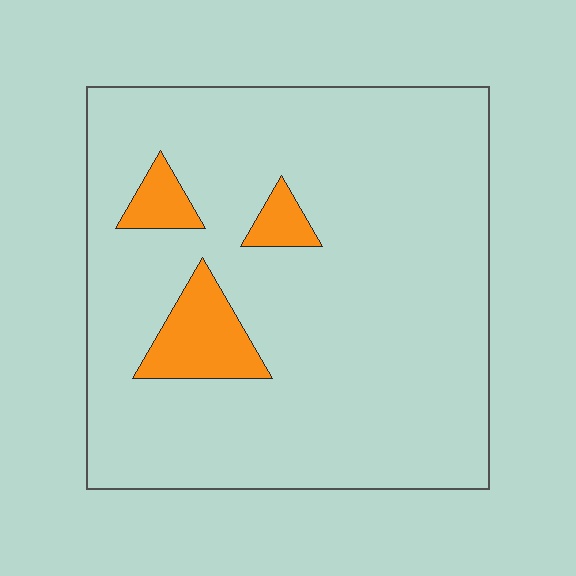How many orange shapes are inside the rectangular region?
3.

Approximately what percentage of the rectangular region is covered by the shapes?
Approximately 10%.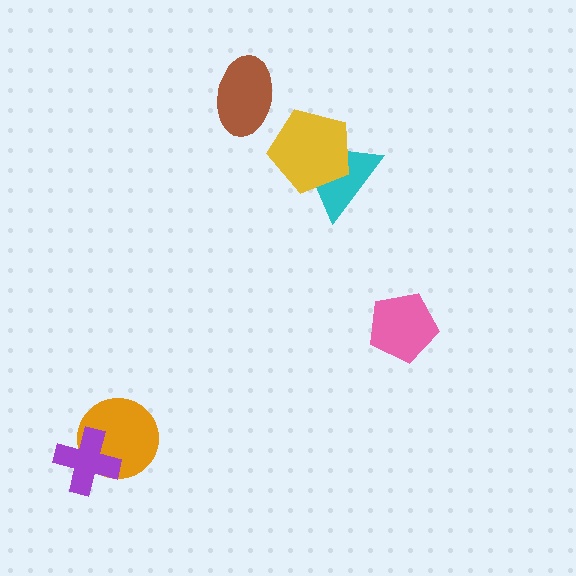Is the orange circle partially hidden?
Yes, it is partially covered by another shape.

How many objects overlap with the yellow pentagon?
1 object overlaps with the yellow pentagon.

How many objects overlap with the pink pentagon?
0 objects overlap with the pink pentagon.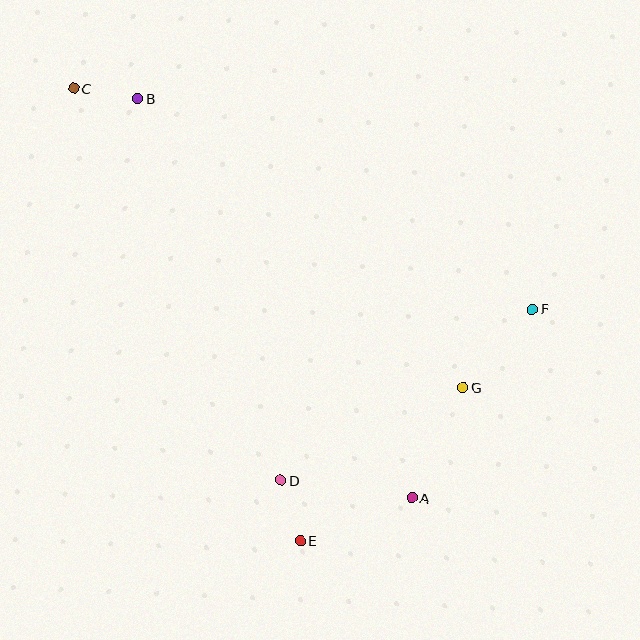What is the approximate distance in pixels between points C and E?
The distance between C and E is approximately 506 pixels.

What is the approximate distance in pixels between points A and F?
The distance between A and F is approximately 224 pixels.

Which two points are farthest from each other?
Points A and C are farthest from each other.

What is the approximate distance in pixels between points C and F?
The distance between C and F is approximately 509 pixels.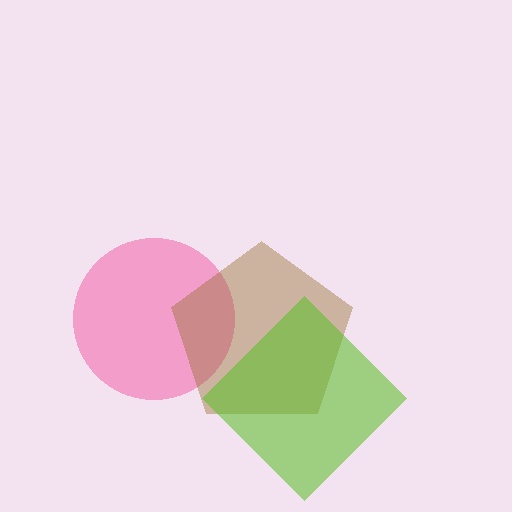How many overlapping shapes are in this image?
There are 3 overlapping shapes in the image.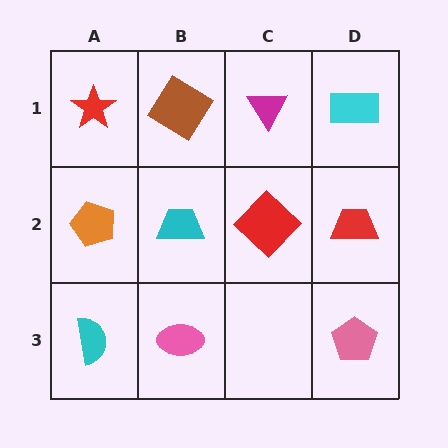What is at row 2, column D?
A red trapezoid.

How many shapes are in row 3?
3 shapes.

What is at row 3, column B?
A pink ellipse.